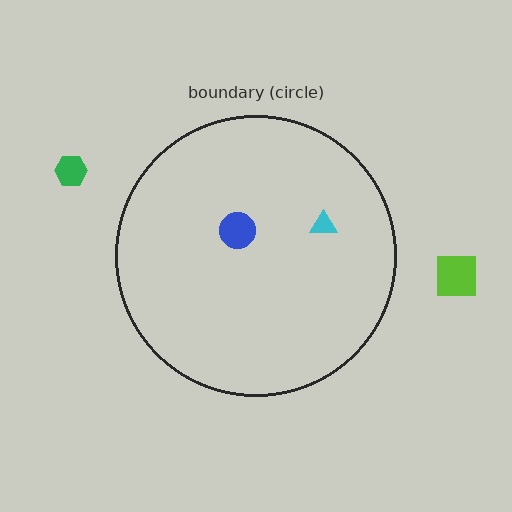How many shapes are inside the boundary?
2 inside, 2 outside.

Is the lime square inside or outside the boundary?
Outside.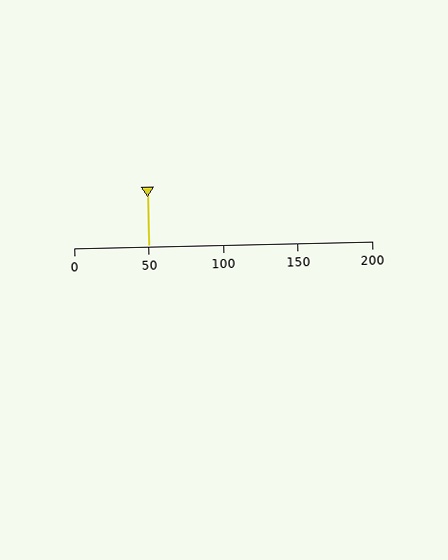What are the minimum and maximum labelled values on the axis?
The axis runs from 0 to 200.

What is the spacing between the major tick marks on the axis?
The major ticks are spaced 50 apart.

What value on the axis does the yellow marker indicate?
The marker indicates approximately 50.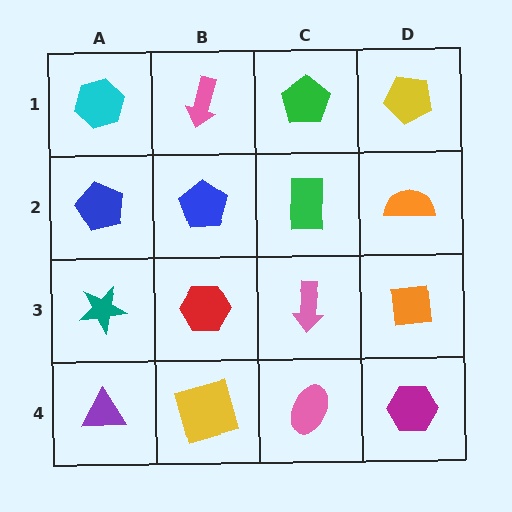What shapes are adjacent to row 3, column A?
A blue pentagon (row 2, column A), a purple triangle (row 4, column A), a red hexagon (row 3, column B).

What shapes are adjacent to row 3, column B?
A blue pentagon (row 2, column B), a yellow square (row 4, column B), a teal star (row 3, column A), a pink arrow (row 3, column C).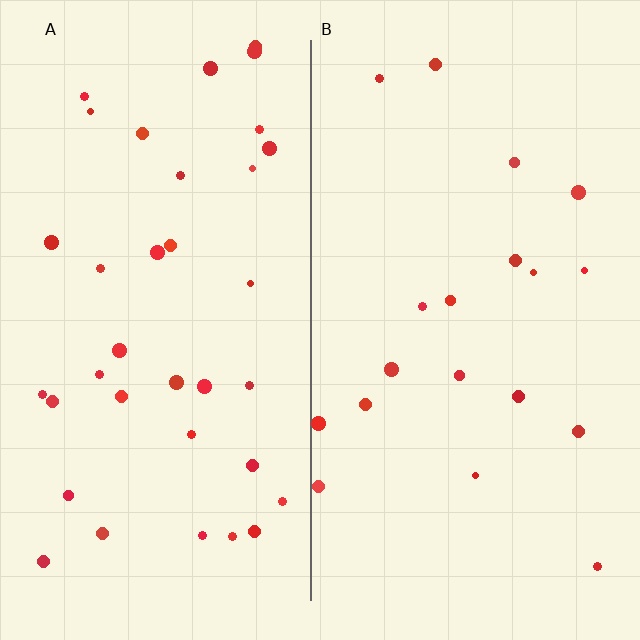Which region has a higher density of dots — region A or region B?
A (the left).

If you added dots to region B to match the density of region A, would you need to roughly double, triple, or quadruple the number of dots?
Approximately double.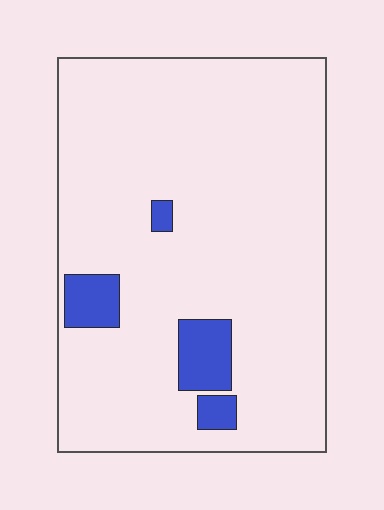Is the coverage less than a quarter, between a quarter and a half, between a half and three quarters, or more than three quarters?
Less than a quarter.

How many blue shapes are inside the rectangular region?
4.